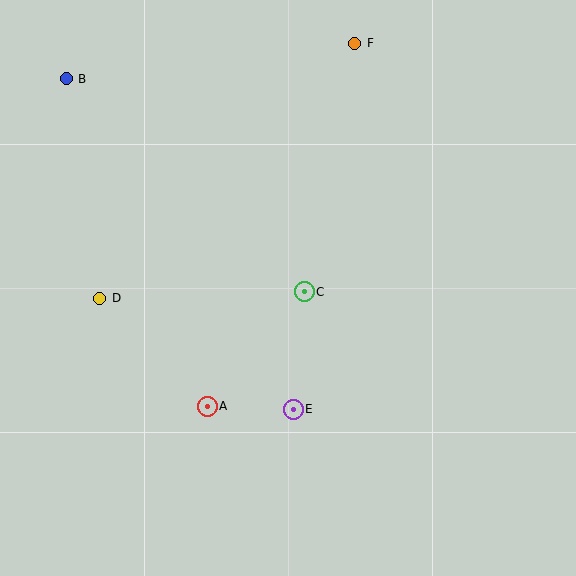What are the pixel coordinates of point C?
Point C is at (304, 292).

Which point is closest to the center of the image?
Point C at (304, 292) is closest to the center.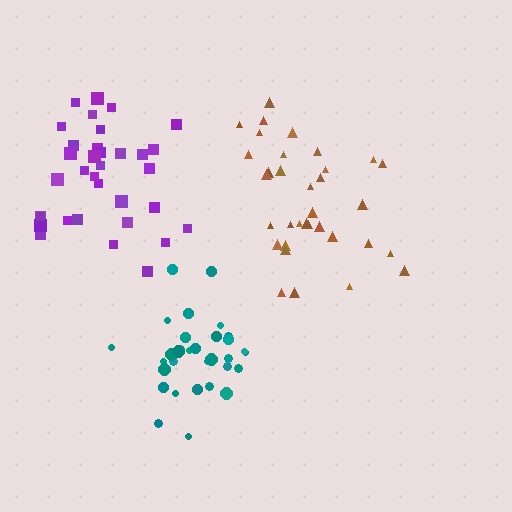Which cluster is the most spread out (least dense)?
Brown.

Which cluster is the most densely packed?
Teal.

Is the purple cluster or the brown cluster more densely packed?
Purple.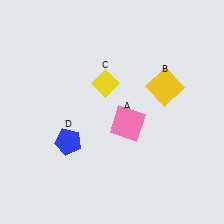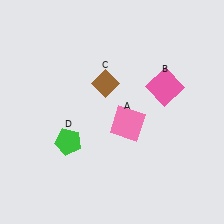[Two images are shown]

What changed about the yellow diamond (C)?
In Image 1, C is yellow. In Image 2, it changed to brown.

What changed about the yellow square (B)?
In Image 1, B is yellow. In Image 2, it changed to pink.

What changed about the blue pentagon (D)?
In Image 1, D is blue. In Image 2, it changed to green.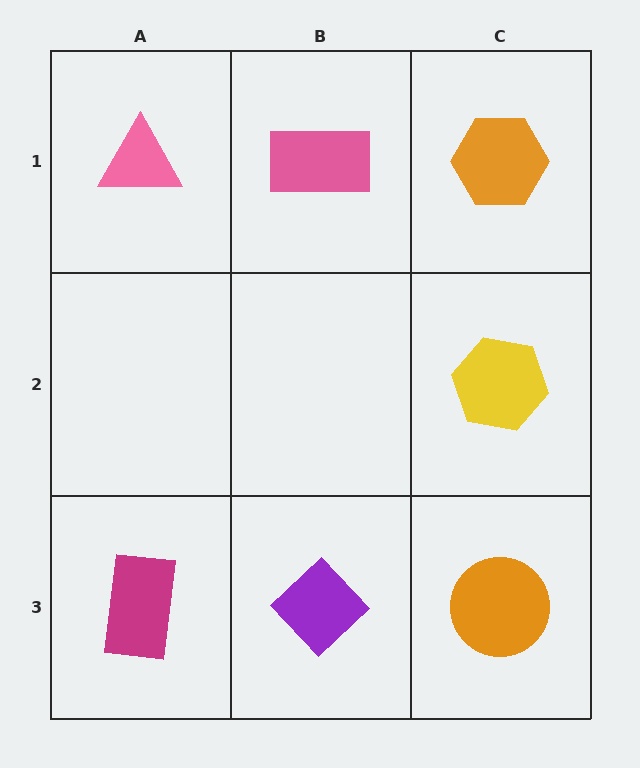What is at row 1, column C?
An orange hexagon.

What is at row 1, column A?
A pink triangle.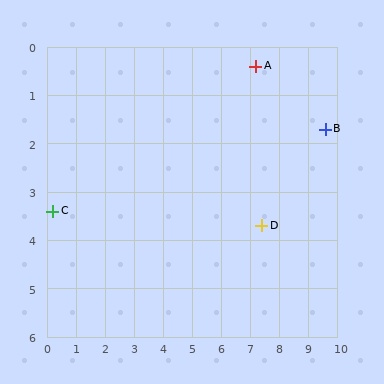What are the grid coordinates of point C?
Point C is at approximately (0.2, 3.4).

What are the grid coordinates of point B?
Point B is at approximately (9.6, 1.7).